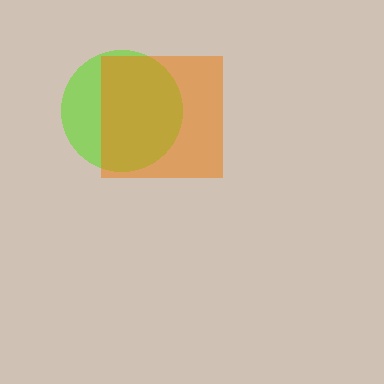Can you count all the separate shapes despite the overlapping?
Yes, there are 2 separate shapes.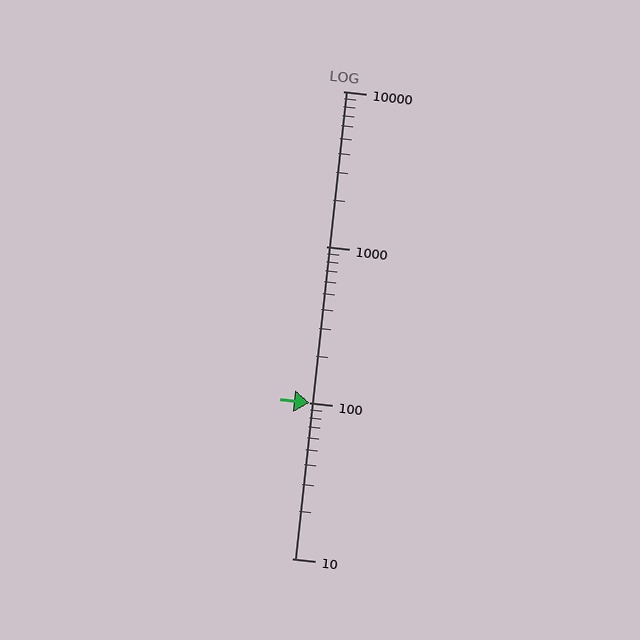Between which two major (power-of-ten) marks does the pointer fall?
The pointer is between 100 and 1000.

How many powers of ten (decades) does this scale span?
The scale spans 3 decades, from 10 to 10000.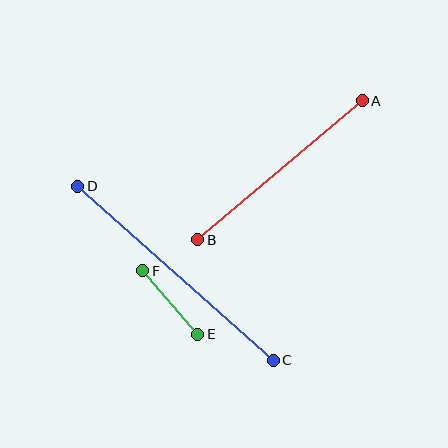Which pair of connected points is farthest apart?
Points C and D are farthest apart.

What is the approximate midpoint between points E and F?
The midpoint is at approximately (170, 302) pixels.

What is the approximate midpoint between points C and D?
The midpoint is at approximately (175, 273) pixels.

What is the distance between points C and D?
The distance is approximately 262 pixels.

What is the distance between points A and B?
The distance is approximately 215 pixels.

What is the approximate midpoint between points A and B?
The midpoint is at approximately (280, 170) pixels.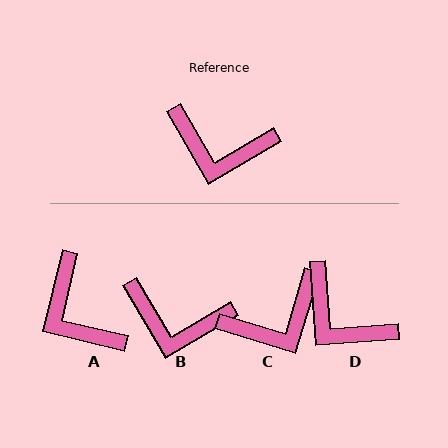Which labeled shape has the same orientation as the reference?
B.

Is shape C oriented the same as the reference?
No, it is off by about 43 degrees.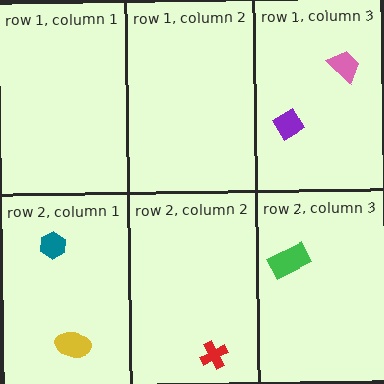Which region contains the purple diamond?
The row 1, column 3 region.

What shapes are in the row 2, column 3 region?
The green rectangle.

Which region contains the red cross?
The row 2, column 2 region.